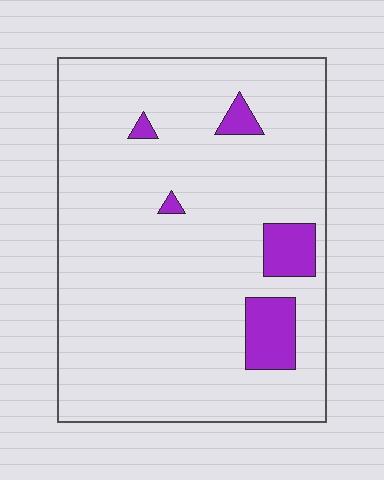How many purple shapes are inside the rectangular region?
5.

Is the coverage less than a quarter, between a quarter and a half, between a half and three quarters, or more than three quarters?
Less than a quarter.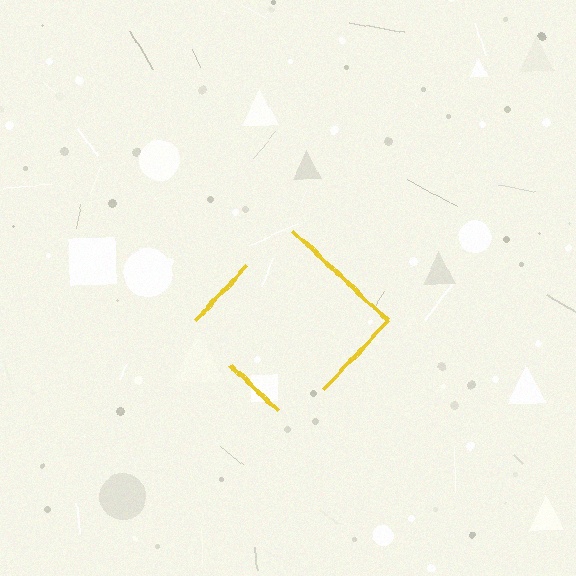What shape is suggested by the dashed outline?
The dashed outline suggests a diamond.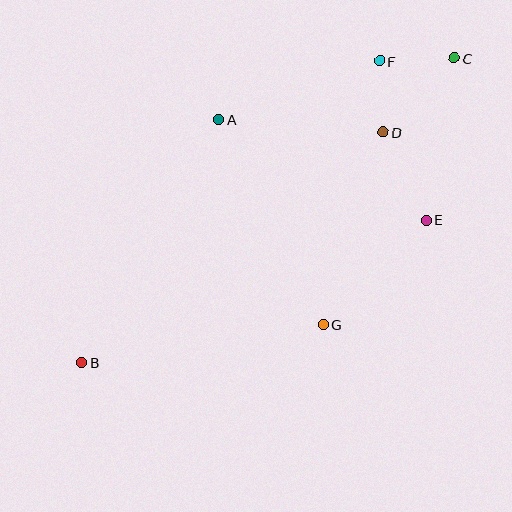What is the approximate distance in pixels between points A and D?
The distance between A and D is approximately 165 pixels.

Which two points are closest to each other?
Points D and F are closest to each other.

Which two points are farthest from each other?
Points B and C are farthest from each other.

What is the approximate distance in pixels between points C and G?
The distance between C and G is approximately 297 pixels.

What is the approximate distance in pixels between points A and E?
The distance between A and E is approximately 231 pixels.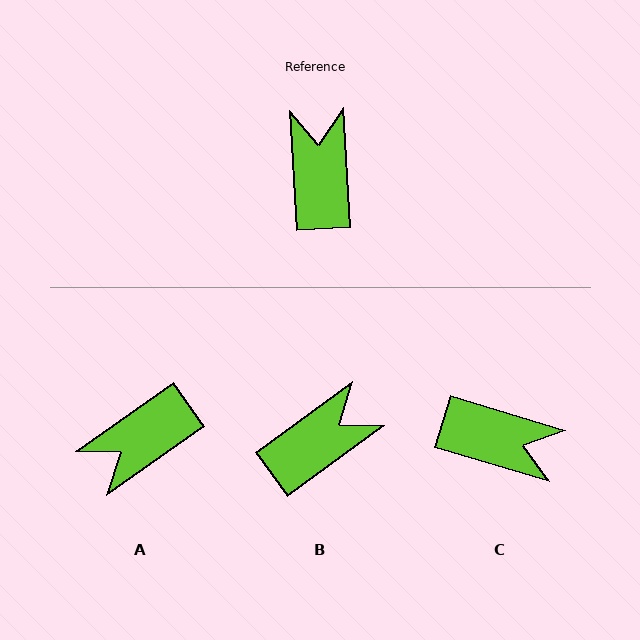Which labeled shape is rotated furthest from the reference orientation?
A, about 122 degrees away.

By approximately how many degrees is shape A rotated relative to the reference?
Approximately 122 degrees counter-clockwise.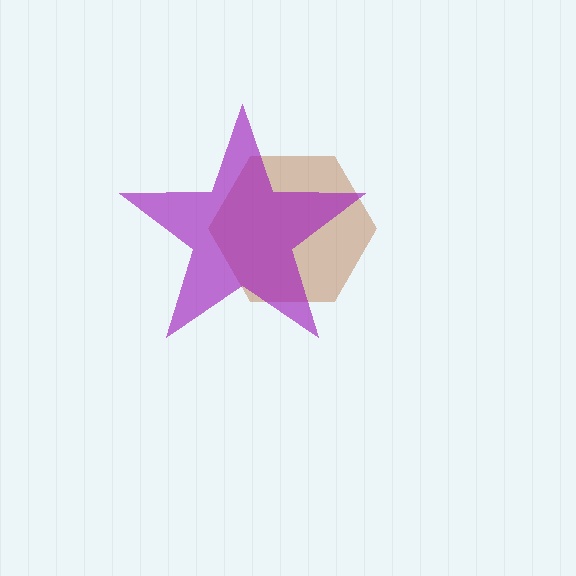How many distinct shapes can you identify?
There are 2 distinct shapes: a brown hexagon, a purple star.